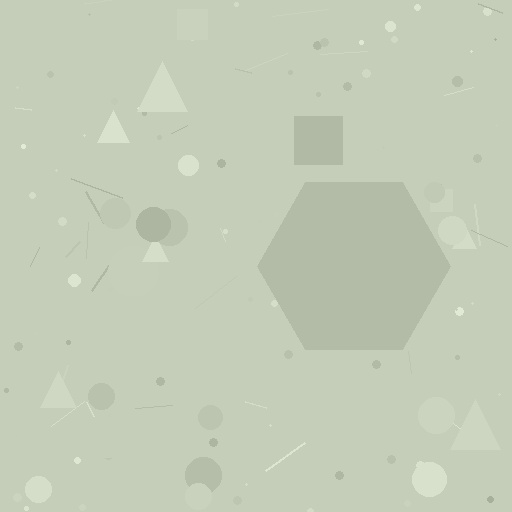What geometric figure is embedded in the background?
A hexagon is embedded in the background.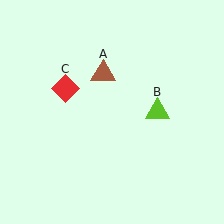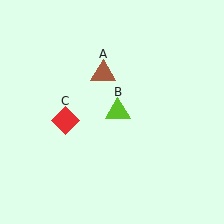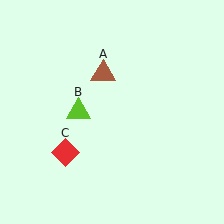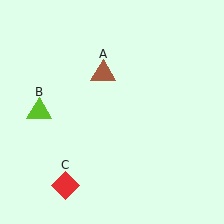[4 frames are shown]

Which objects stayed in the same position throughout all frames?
Brown triangle (object A) remained stationary.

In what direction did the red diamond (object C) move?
The red diamond (object C) moved down.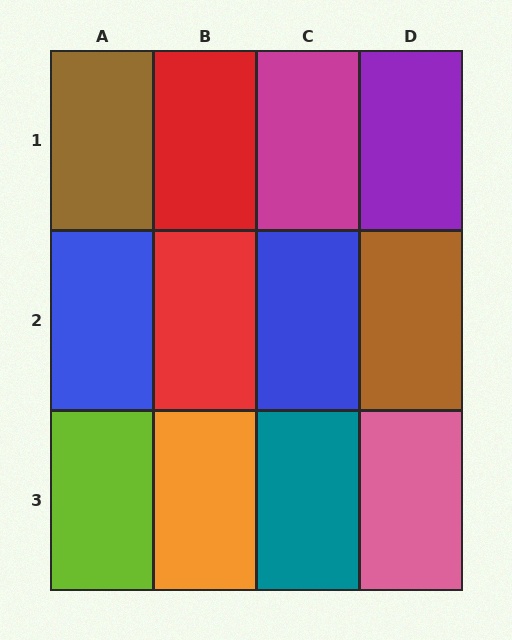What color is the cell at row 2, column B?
Red.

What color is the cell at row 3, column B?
Orange.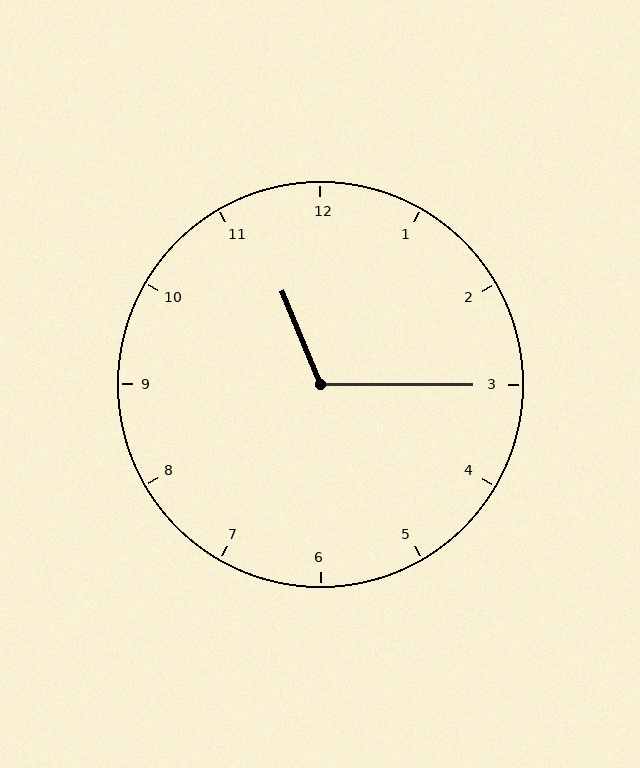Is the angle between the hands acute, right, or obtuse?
It is obtuse.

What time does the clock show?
11:15.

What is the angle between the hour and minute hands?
Approximately 112 degrees.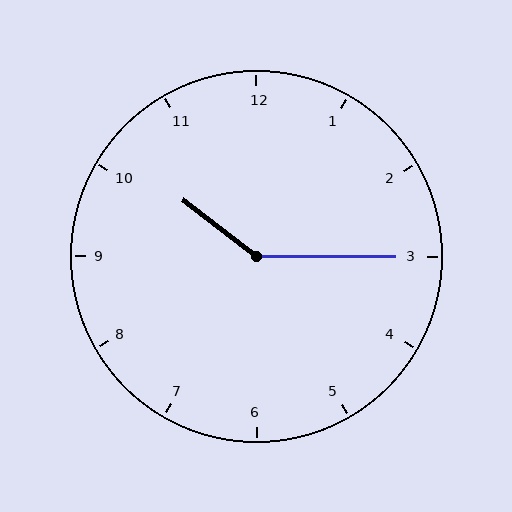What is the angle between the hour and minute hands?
Approximately 142 degrees.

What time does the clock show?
10:15.